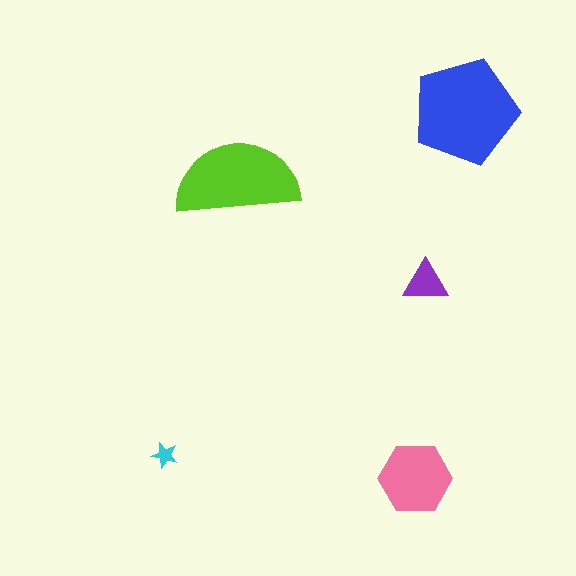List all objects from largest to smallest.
The blue pentagon, the lime semicircle, the pink hexagon, the purple triangle, the cyan star.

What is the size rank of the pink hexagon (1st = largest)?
3rd.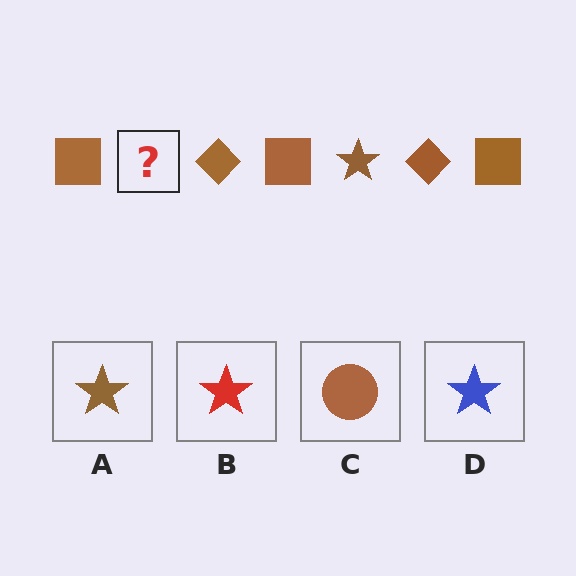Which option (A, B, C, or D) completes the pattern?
A.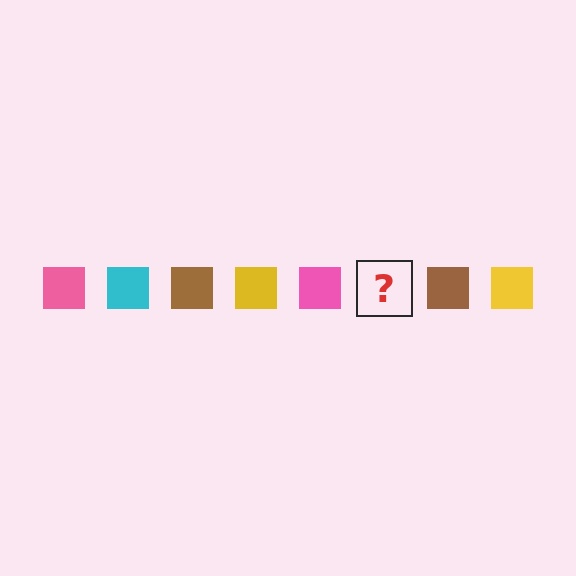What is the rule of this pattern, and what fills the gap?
The rule is that the pattern cycles through pink, cyan, brown, yellow squares. The gap should be filled with a cyan square.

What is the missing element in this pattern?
The missing element is a cyan square.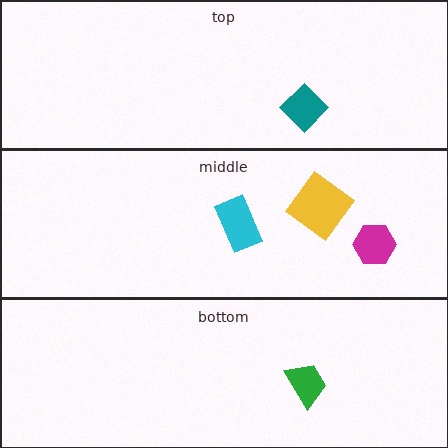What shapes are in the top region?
The teal diamond.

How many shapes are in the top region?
1.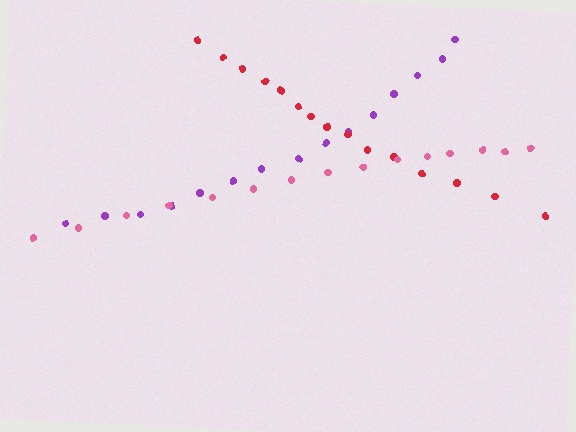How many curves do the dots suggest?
There are 3 distinct paths.